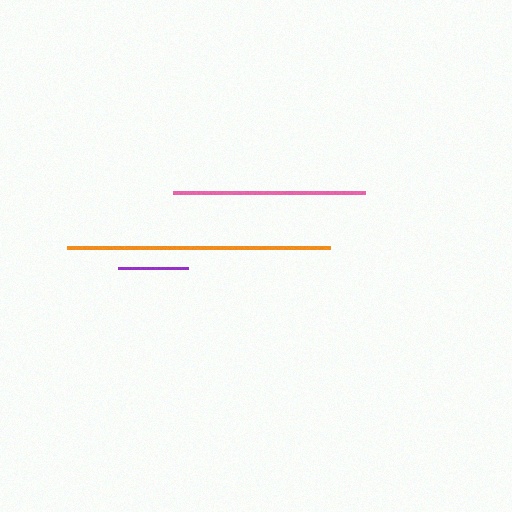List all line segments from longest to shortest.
From longest to shortest: orange, pink, purple.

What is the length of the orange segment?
The orange segment is approximately 263 pixels long.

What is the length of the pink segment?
The pink segment is approximately 191 pixels long.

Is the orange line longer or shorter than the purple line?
The orange line is longer than the purple line.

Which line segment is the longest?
The orange line is the longest at approximately 263 pixels.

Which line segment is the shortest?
The purple line is the shortest at approximately 71 pixels.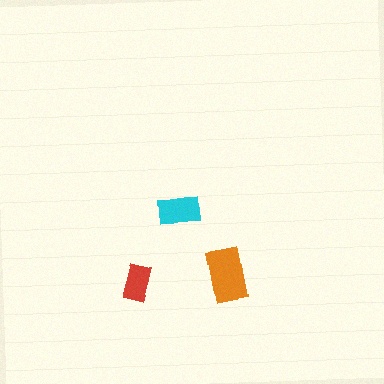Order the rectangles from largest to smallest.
the orange one, the cyan one, the red one.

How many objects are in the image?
There are 3 objects in the image.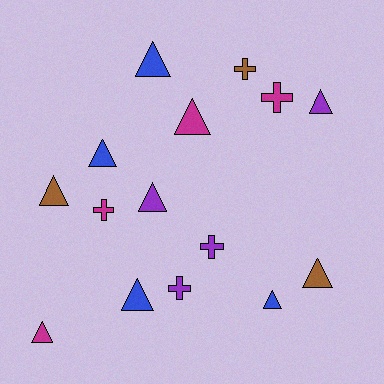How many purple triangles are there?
There are 2 purple triangles.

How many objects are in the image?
There are 15 objects.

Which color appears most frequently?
Blue, with 4 objects.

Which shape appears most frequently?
Triangle, with 10 objects.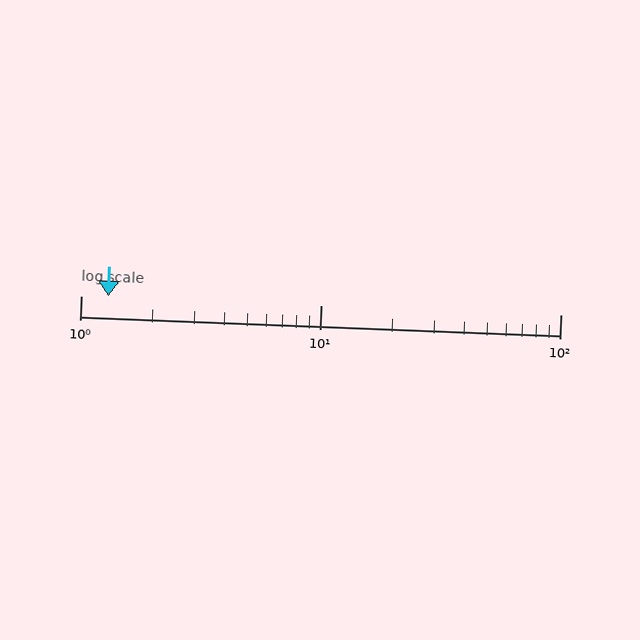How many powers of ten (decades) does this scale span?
The scale spans 2 decades, from 1 to 100.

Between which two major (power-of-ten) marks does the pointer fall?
The pointer is between 1 and 10.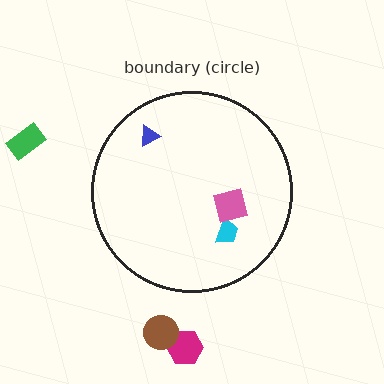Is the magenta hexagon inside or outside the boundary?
Outside.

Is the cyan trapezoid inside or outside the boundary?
Inside.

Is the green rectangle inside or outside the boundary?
Outside.